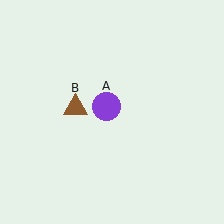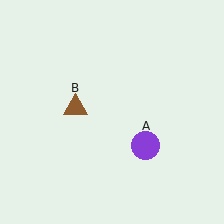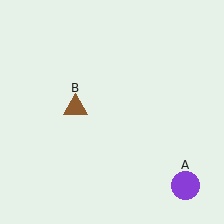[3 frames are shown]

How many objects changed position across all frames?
1 object changed position: purple circle (object A).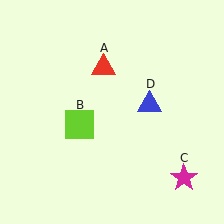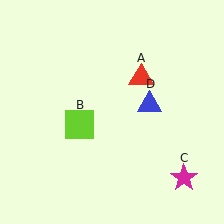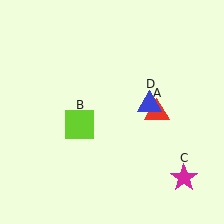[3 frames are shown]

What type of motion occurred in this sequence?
The red triangle (object A) rotated clockwise around the center of the scene.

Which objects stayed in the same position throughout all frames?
Lime square (object B) and magenta star (object C) and blue triangle (object D) remained stationary.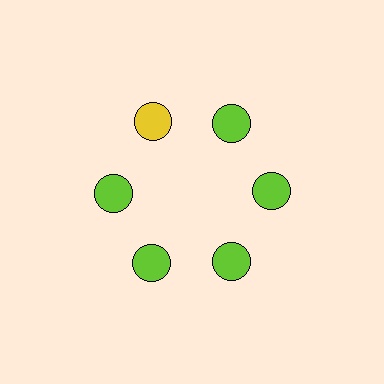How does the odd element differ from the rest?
It has a different color: yellow instead of lime.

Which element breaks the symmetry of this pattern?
The yellow circle at roughly the 11 o'clock position breaks the symmetry. All other shapes are lime circles.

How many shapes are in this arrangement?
There are 6 shapes arranged in a ring pattern.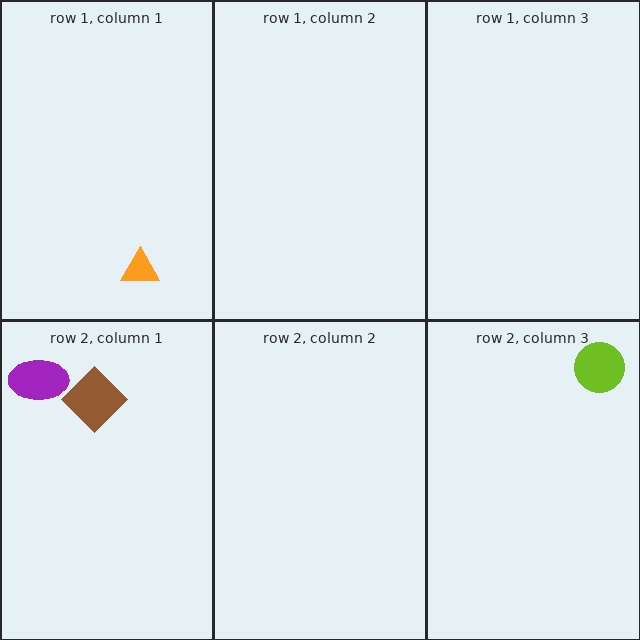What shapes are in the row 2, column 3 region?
The lime circle.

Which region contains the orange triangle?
The row 1, column 1 region.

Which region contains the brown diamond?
The row 2, column 1 region.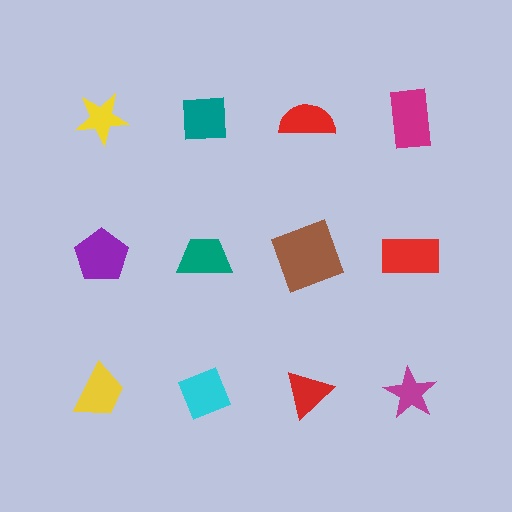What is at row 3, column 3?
A red triangle.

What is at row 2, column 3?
A brown square.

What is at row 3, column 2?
A cyan diamond.